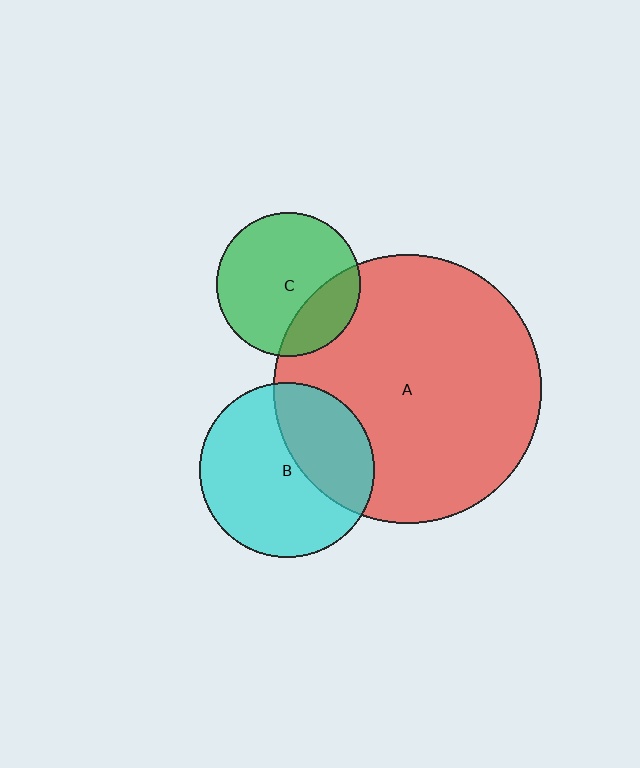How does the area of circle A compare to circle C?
Approximately 3.5 times.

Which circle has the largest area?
Circle A (red).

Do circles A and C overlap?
Yes.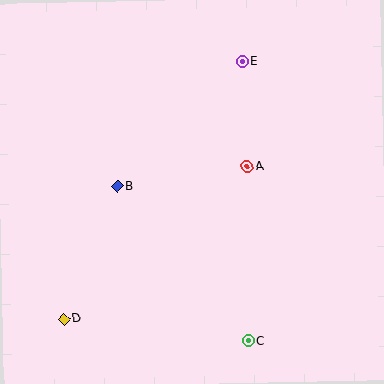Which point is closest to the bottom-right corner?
Point C is closest to the bottom-right corner.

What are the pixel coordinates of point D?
Point D is at (64, 319).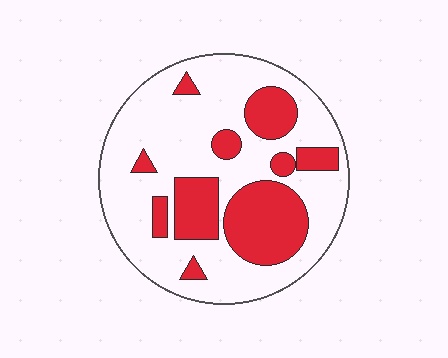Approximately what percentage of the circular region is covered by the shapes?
Approximately 30%.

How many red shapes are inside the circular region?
10.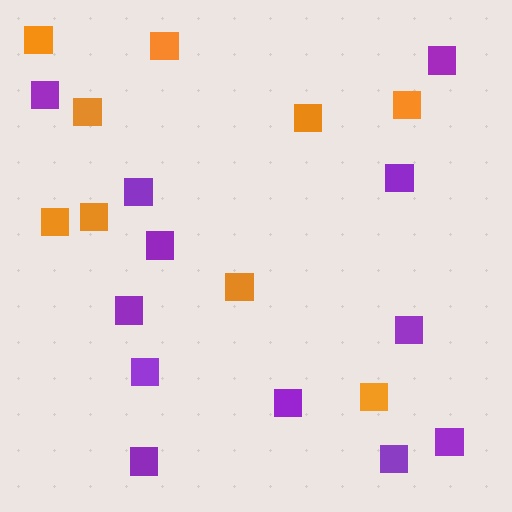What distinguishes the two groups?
There are 2 groups: one group of orange squares (9) and one group of purple squares (12).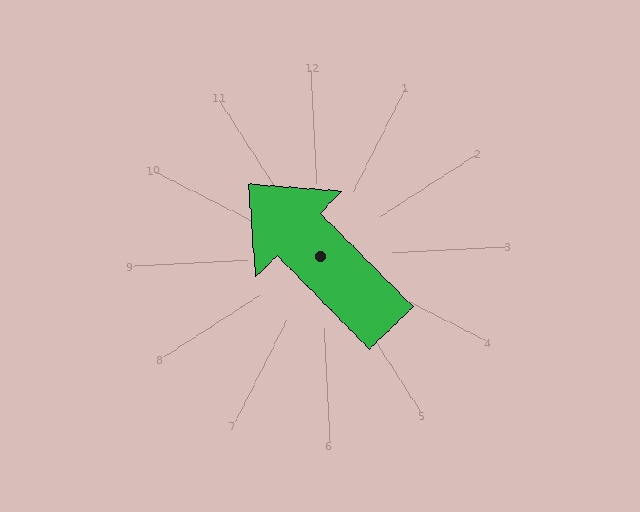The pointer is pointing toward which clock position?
Roughly 11 o'clock.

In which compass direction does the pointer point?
Northwest.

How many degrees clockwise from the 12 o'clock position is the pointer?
Approximately 318 degrees.